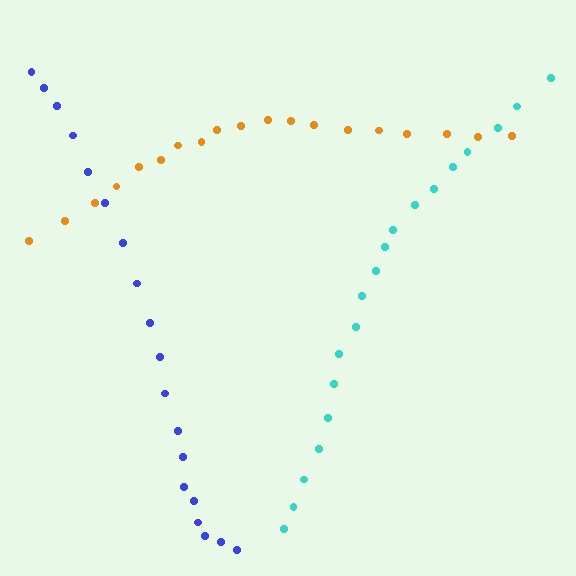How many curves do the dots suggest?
There are 3 distinct paths.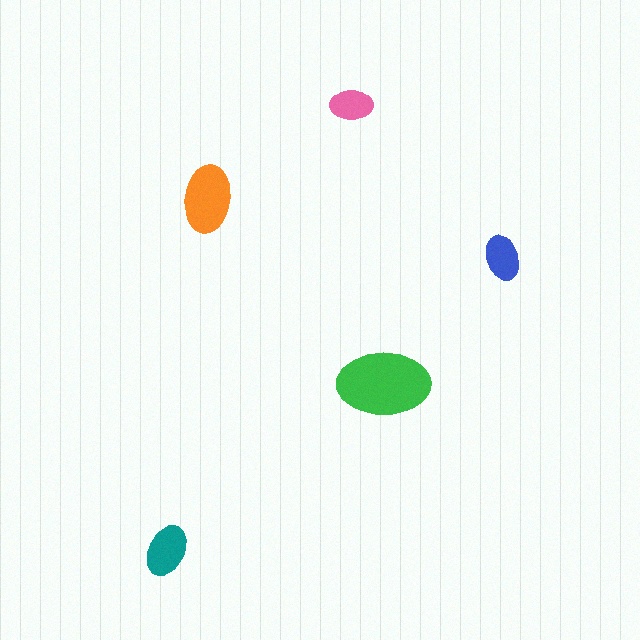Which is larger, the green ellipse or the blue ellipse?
The green one.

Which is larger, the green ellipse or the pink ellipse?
The green one.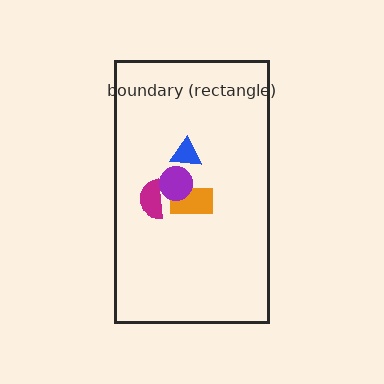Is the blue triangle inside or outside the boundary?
Inside.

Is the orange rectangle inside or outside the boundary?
Inside.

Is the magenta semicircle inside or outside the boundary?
Inside.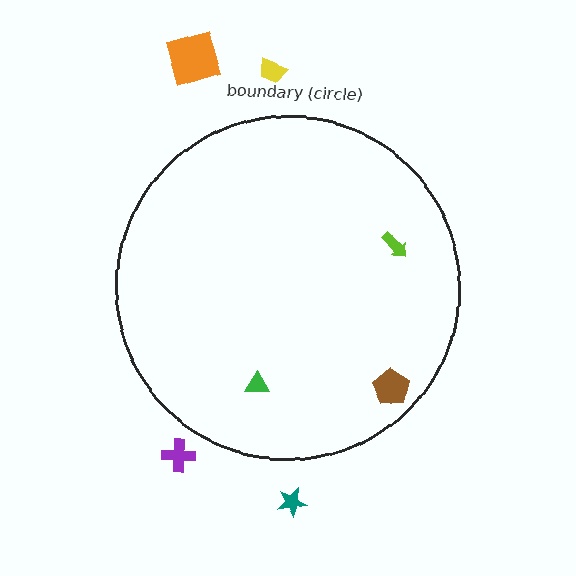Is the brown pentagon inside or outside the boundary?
Inside.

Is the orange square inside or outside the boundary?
Outside.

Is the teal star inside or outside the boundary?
Outside.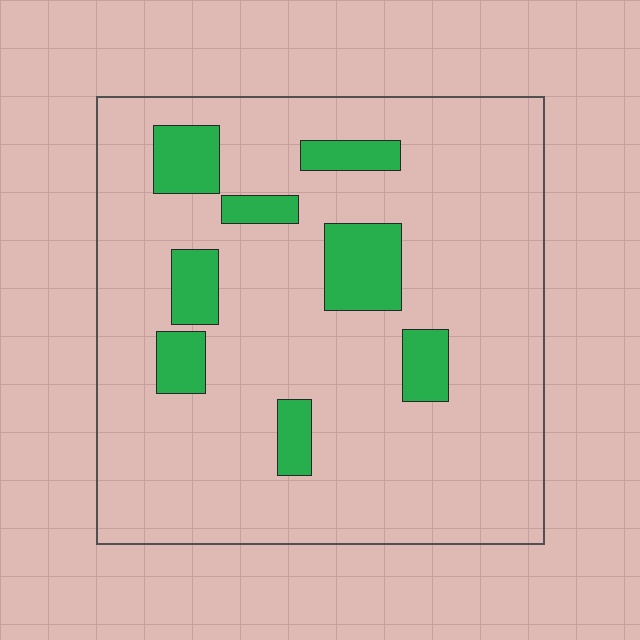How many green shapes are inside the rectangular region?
8.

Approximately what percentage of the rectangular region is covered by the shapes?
Approximately 15%.